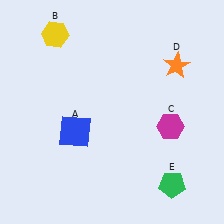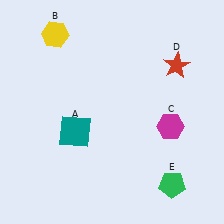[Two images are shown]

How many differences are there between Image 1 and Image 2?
There are 2 differences between the two images.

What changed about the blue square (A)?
In Image 1, A is blue. In Image 2, it changed to teal.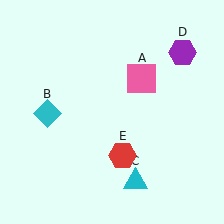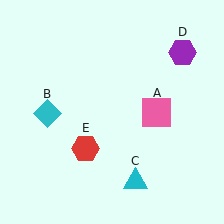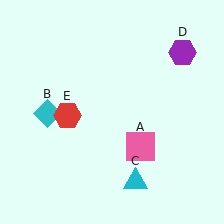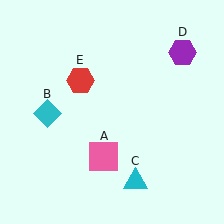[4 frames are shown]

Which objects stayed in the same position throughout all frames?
Cyan diamond (object B) and cyan triangle (object C) and purple hexagon (object D) remained stationary.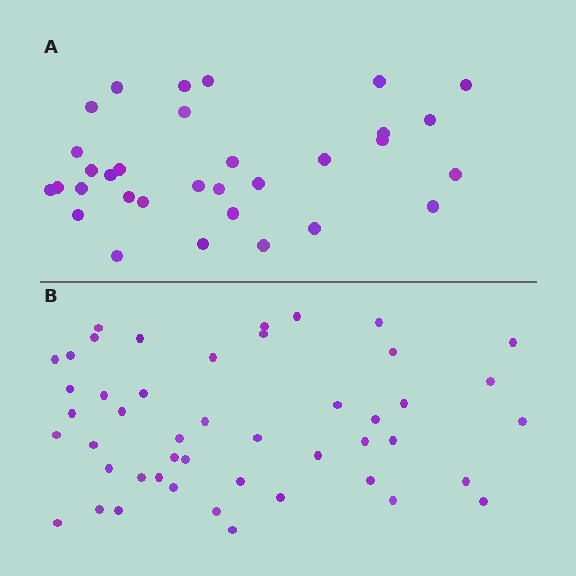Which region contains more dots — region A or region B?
Region B (the bottom region) has more dots.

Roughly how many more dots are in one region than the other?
Region B has approximately 15 more dots than region A.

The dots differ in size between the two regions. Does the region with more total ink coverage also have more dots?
No. Region A has more total ink coverage because its dots are larger, but region B actually contains more individual dots. Total area can be misleading — the number of items is what matters here.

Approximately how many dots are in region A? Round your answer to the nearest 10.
About 30 dots. (The exact count is 32, which rounds to 30.)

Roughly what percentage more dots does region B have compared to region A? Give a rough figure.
About 45% more.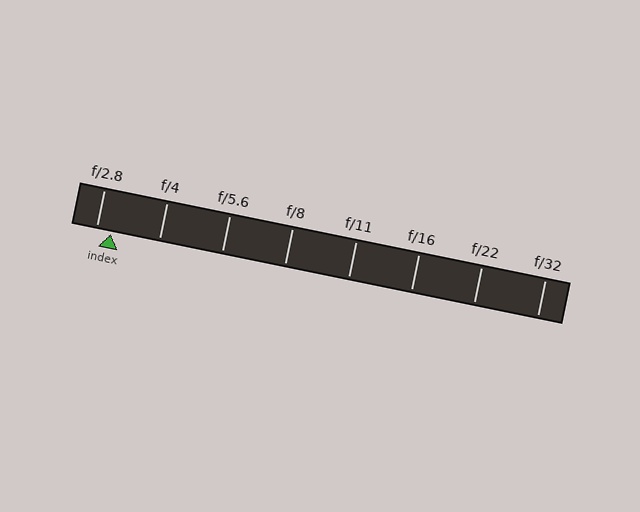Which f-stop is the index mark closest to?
The index mark is closest to f/2.8.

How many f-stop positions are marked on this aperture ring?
There are 8 f-stop positions marked.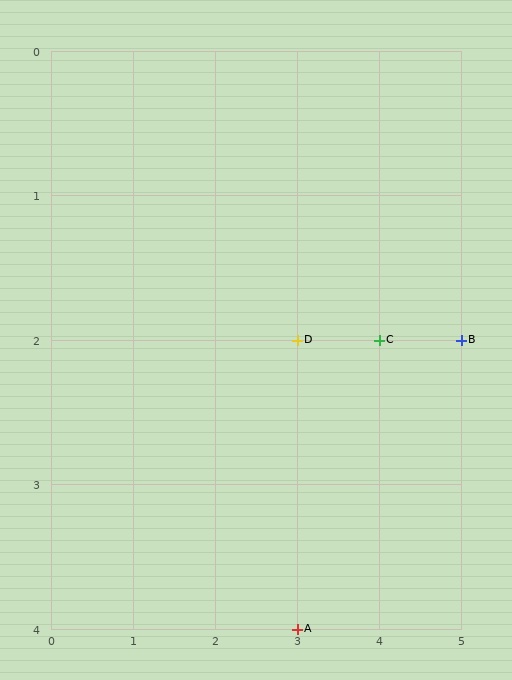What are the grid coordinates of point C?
Point C is at grid coordinates (4, 2).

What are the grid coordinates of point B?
Point B is at grid coordinates (5, 2).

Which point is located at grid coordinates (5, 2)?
Point B is at (5, 2).